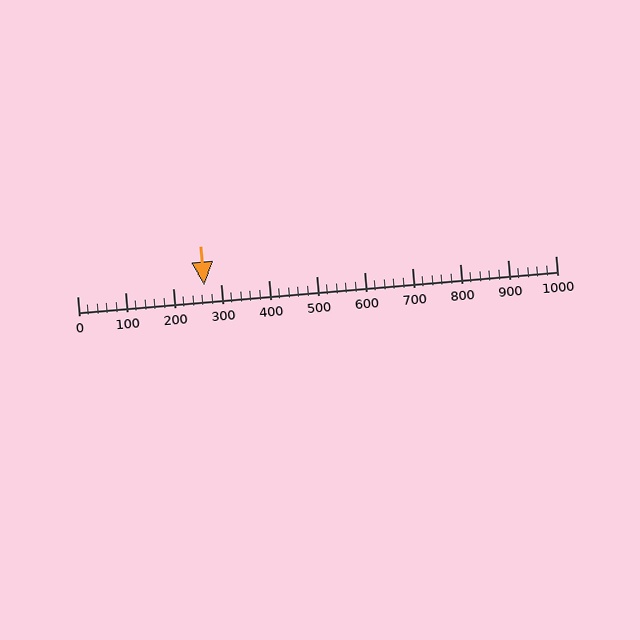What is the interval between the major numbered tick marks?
The major tick marks are spaced 100 units apart.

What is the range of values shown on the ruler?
The ruler shows values from 0 to 1000.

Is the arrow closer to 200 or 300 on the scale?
The arrow is closer to 300.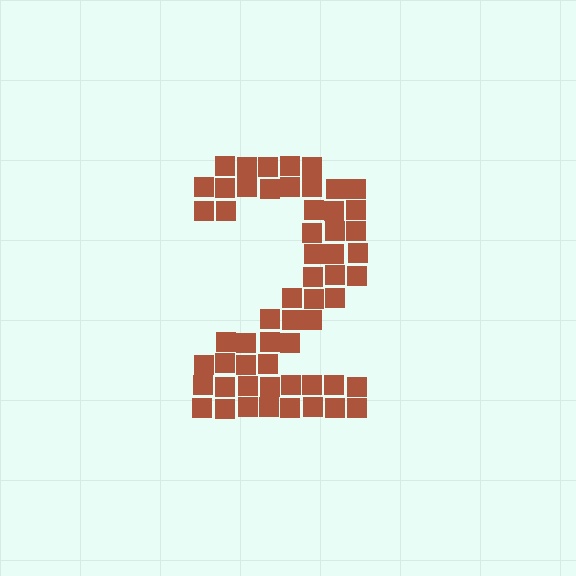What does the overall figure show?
The overall figure shows the digit 2.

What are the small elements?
The small elements are squares.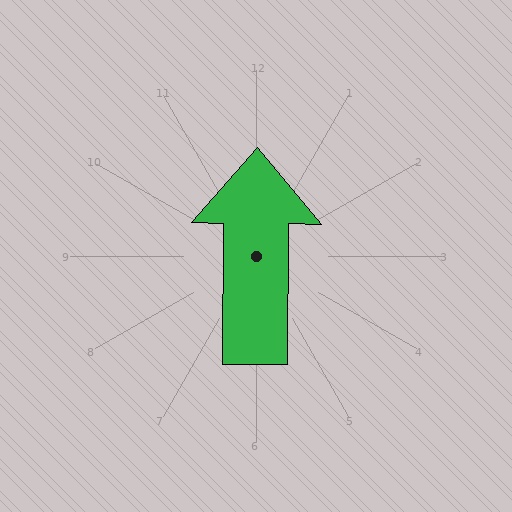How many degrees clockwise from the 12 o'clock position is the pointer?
Approximately 1 degrees.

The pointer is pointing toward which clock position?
Roughly 12 o'clock.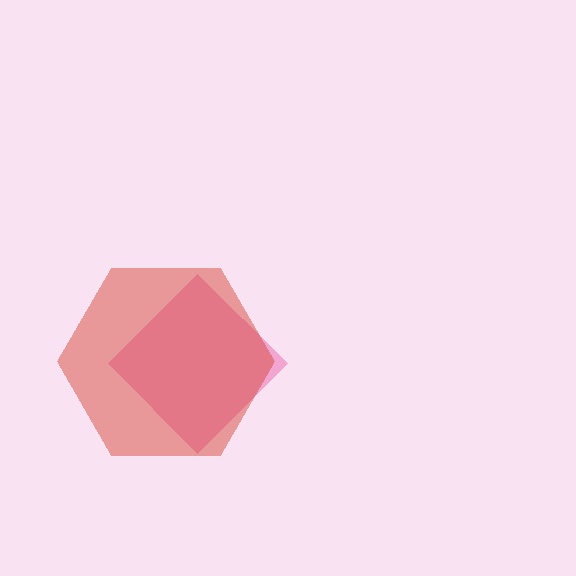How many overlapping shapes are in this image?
There are 2 overlapping shapes in the image.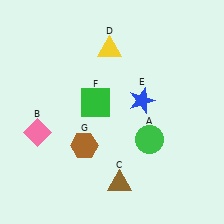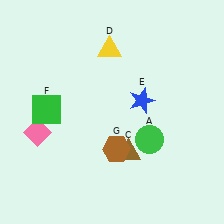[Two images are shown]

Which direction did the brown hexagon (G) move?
The brown hexagon (G) moved right.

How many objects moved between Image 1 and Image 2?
3 objects moved between the two images.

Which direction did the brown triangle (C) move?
The brown triangle (C) moved up.